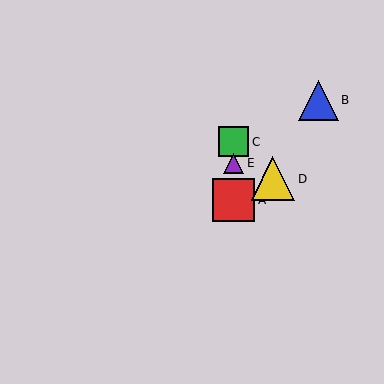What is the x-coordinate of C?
Object C is at x≈234.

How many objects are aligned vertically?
3 objects (A, C, E) are aligned vertically.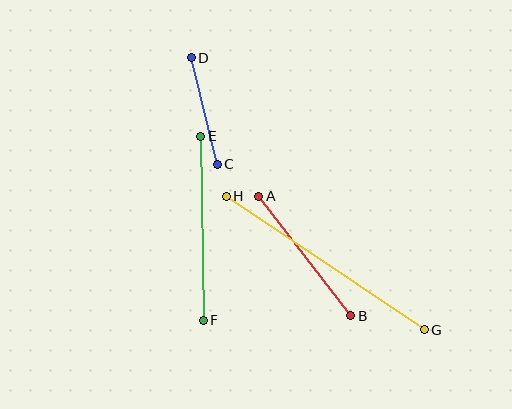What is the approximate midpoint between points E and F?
The midpoint is at approximately (202, 228) pixels.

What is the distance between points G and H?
The distance is approximately 239 pixels.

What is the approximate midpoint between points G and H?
The midpoint is at approximately (325, 263) pixels.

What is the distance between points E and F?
The distance is approximately 184 pixels.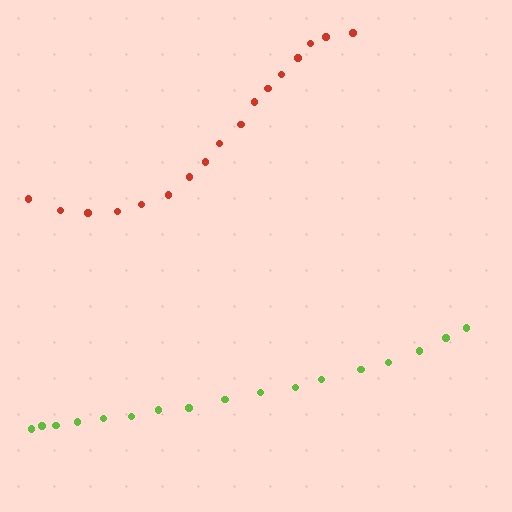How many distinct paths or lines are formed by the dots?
There are 2 distinct paths.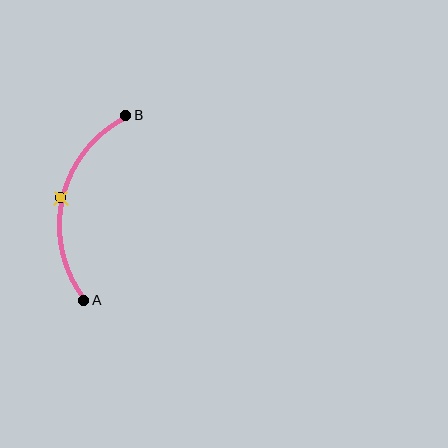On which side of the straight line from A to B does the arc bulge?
The arc bulges to the left of the straight line connecting A and B.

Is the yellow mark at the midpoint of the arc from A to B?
Yes. The yellow mark lies on the arc at equal arc-length from both A and B — it is the arc midpoint.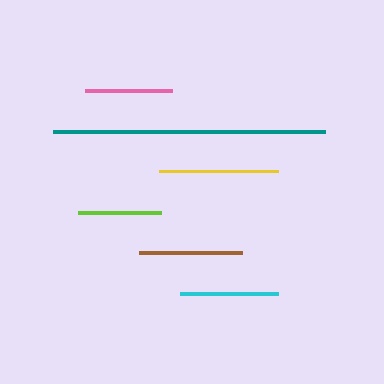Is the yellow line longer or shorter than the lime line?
The yellow line is longer than the lime line.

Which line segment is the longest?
The teal line is the longest at approximately 273 pixels.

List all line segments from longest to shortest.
From longest to shortest: teal, yellow, brown, cyan, pink, lime.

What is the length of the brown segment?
The brown segment is approximately 103 pixels long.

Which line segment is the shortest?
The lime line is the shortest at approximately 82 pixels.